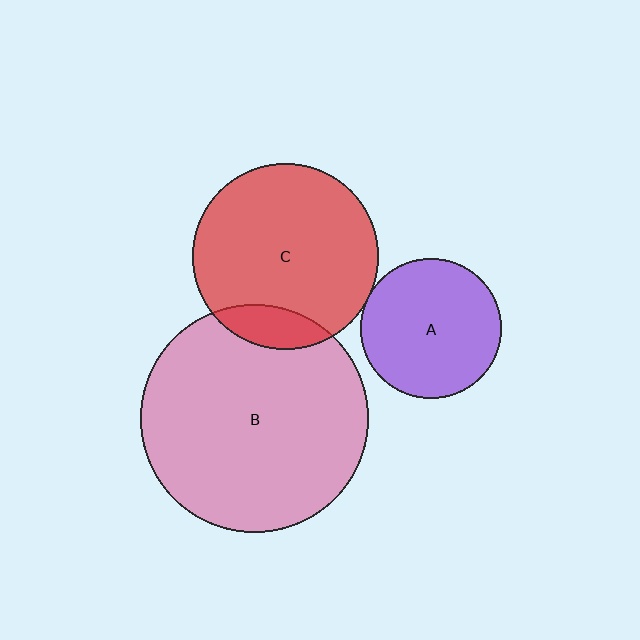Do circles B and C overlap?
Yes.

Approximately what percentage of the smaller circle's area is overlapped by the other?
Approximately 15%.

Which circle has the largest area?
Circle B (pink).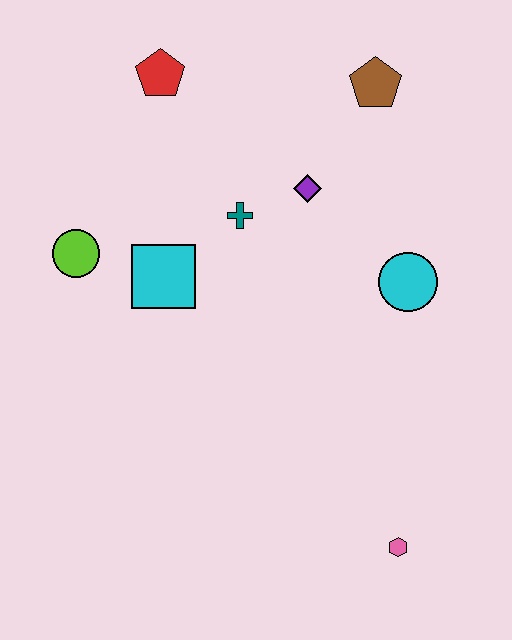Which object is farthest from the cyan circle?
The lime circle is farthest from the cyan circle.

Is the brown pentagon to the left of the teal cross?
No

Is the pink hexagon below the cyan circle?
Yes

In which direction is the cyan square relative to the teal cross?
The cyan square is to the left of the teal cross.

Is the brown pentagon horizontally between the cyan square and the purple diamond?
No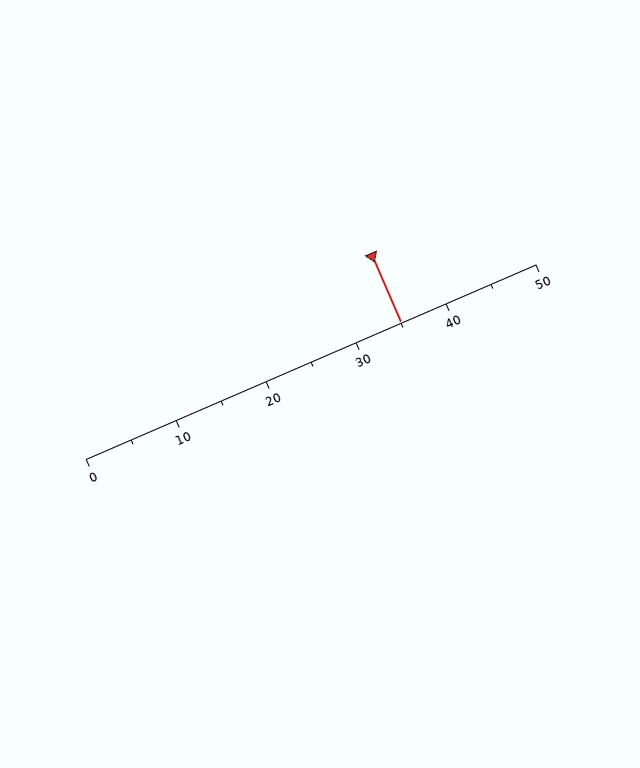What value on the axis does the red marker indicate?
The marker indicates approximately 35.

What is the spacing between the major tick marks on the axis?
The major ticks are spaced 10 apart.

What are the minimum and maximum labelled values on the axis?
The axis runs from 0 to 50.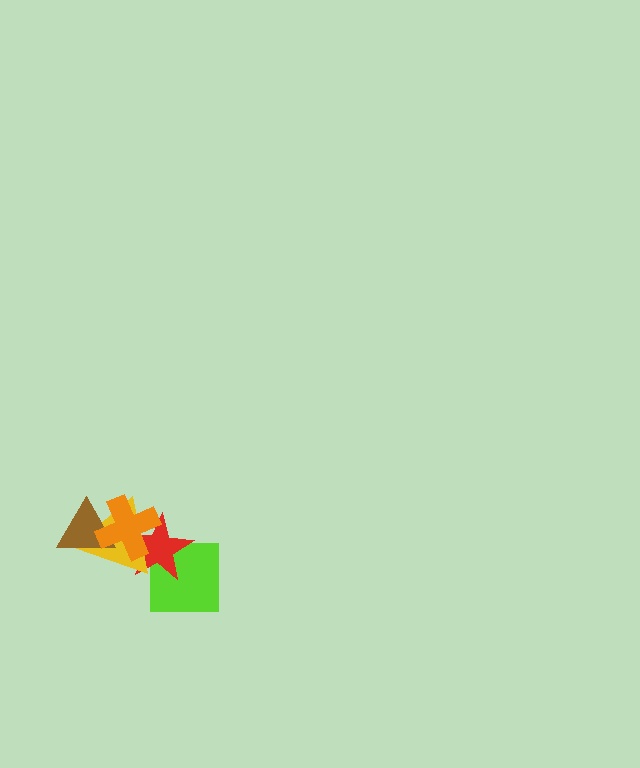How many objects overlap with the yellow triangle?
3 objects overlap with the yellow triangle.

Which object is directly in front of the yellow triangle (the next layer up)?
The brown triangle is directly in front of the yellow triangle.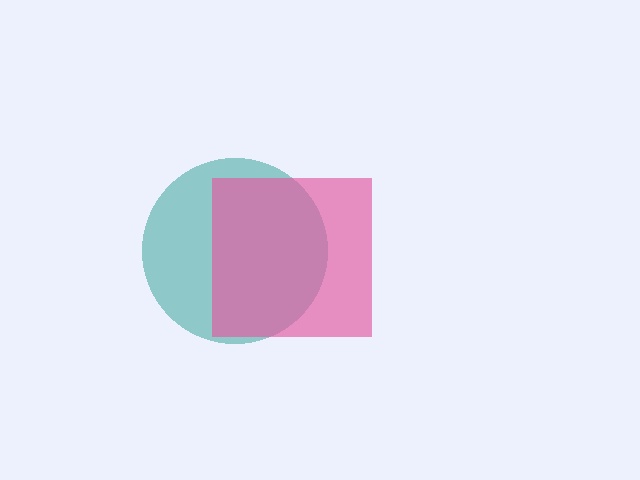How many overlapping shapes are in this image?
There are 2 overlapping shapes in the image.